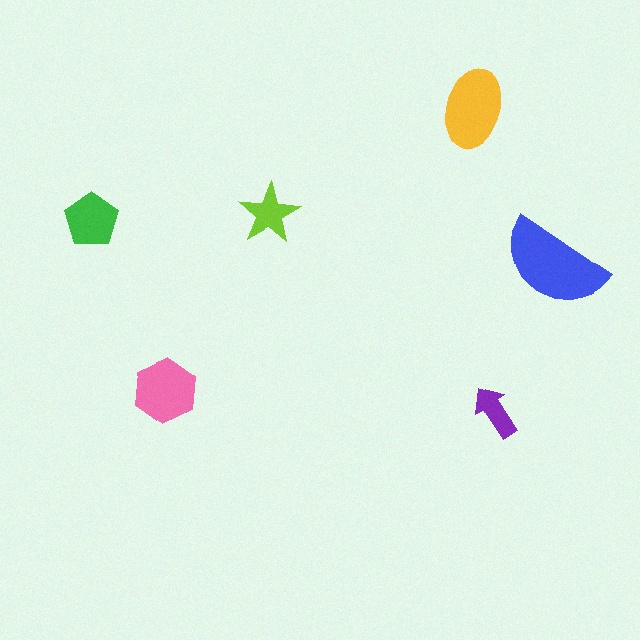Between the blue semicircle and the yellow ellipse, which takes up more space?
The blue semicircle.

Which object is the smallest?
The purple arrow.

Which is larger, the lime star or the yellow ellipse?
The yellow ellipse.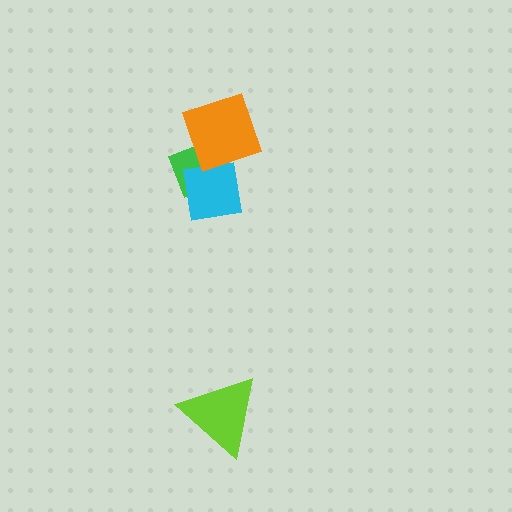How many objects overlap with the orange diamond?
2 objects overlap with the orange diamond.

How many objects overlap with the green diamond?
2 objects overlap with the green diamond.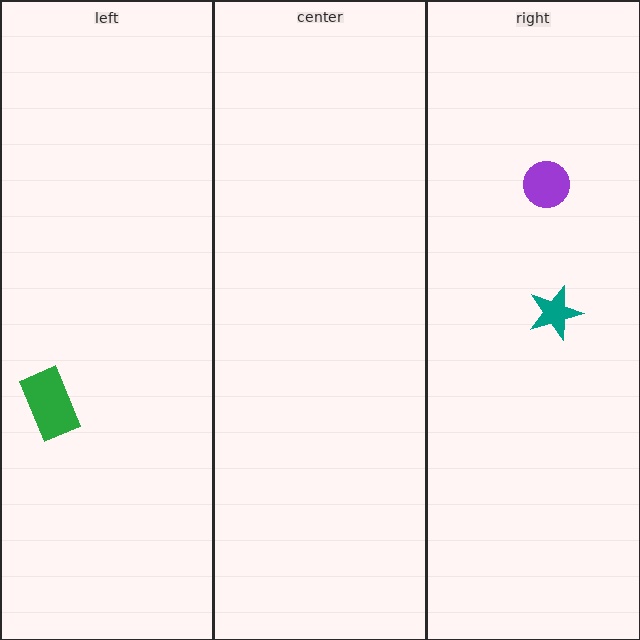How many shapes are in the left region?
1.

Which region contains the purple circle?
The right region.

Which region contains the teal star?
The right region.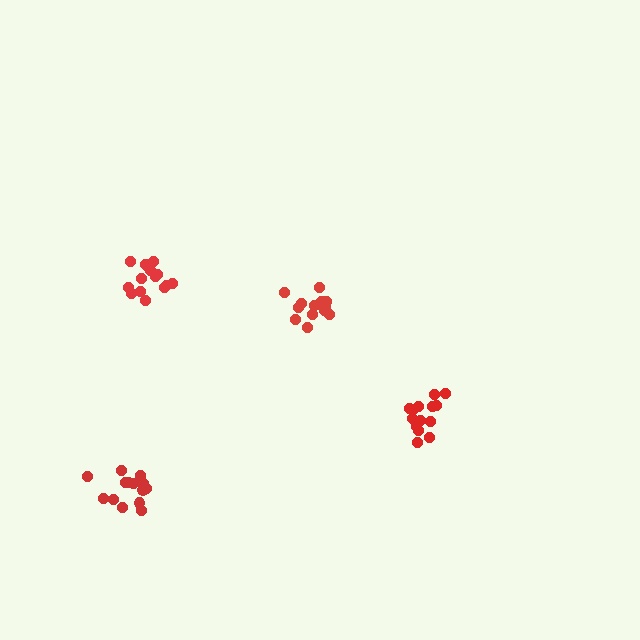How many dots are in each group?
Group 1: 14 dots, Group 2: 14 dots, Group 3: 14 dots, Group 4: 15 dots (57 total).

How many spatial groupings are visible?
There are 4 spatial groupings.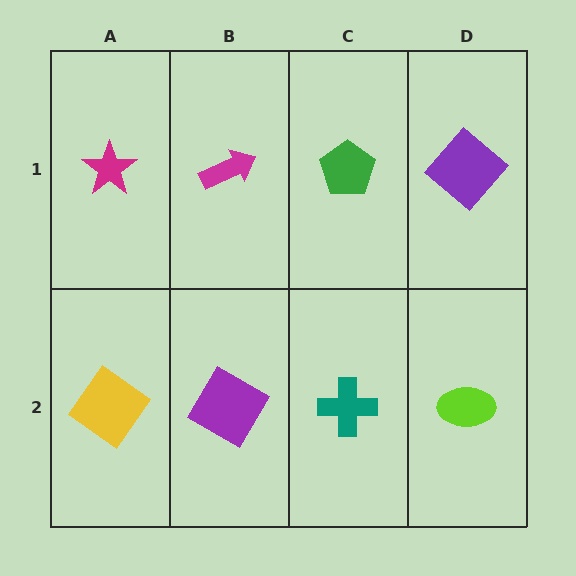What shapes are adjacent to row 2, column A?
A magenta star (row 1, column A), a purple diamond (row 2, column B).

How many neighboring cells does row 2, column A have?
2.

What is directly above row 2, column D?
A purple diamond.